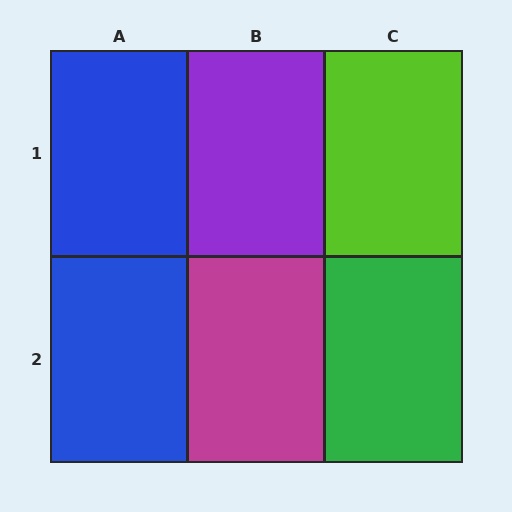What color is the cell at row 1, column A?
Blue.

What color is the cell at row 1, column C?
Lime.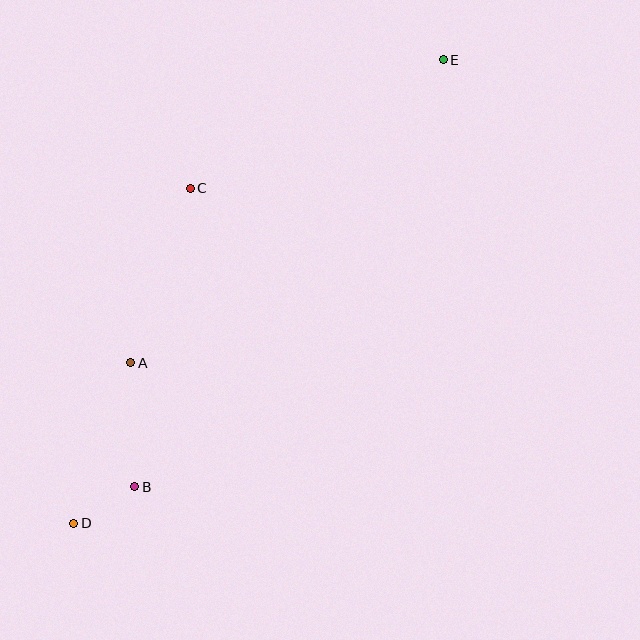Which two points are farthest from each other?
Points D and E are farthest from each other.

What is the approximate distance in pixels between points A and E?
The distance between A and E is approximately 436 pixels.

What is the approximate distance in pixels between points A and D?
The distance between A and D is approximately 170 pixels.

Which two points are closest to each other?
Points B and D are closest to each other.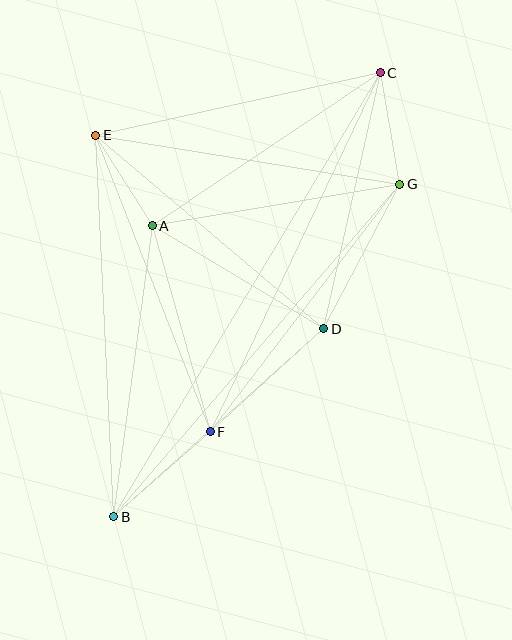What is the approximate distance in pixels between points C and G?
The distance between C and G is approximately 113 pixels.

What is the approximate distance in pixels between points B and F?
The distance between B and F is approximately 128 pixels.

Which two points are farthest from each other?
Points B and C are farthest from each other.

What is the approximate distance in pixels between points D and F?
The distance between D and F is approximately 153 pixels.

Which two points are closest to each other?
Points A and E are closest to each other.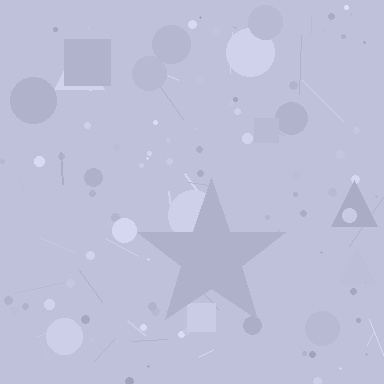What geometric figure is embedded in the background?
A star is embedded in the background.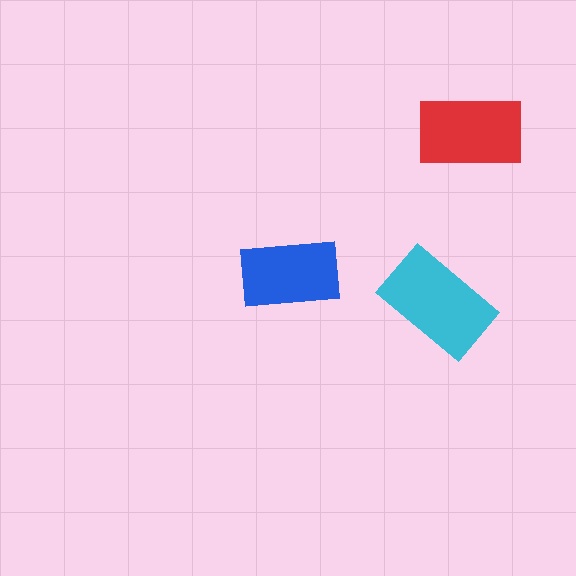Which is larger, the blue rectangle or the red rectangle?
The red one.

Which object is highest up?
The red rectangle is topmost.